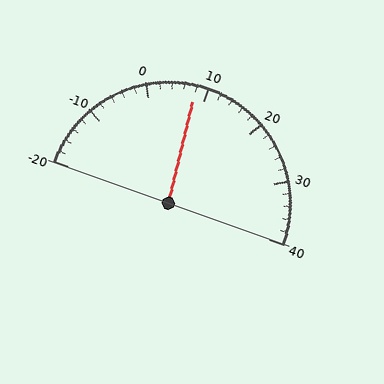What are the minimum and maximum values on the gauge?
The gauge ranges from -20 to 40.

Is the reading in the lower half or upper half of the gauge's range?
The reading is in the lower half of the range (-20 to 40).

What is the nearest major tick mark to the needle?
The nearest major tick mark is 10.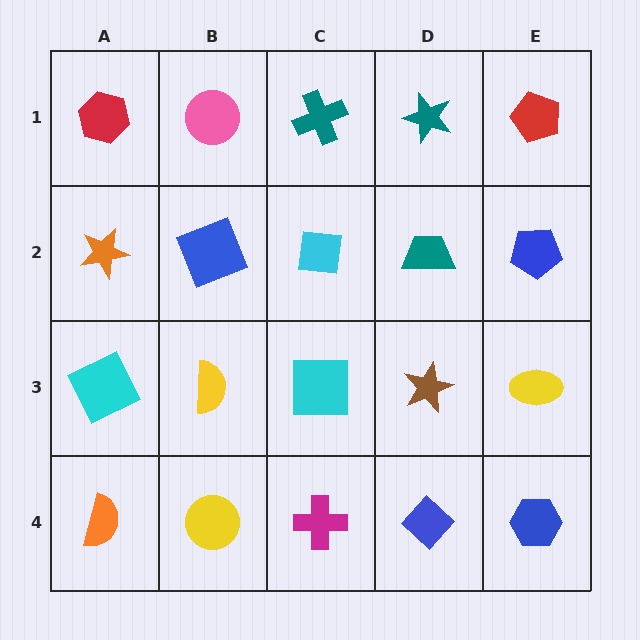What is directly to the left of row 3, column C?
A yellow semicircle.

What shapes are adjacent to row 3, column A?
An orange star (row 2, column A), an orange semicircle (row 4, column A), a yellow semicircle (row 3, column B).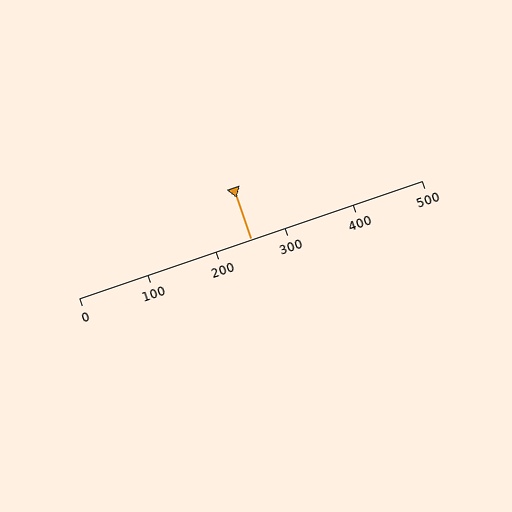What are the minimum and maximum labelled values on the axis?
The axis runs from 0 to 500.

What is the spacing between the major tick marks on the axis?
The major ticks are spaced 100 apart.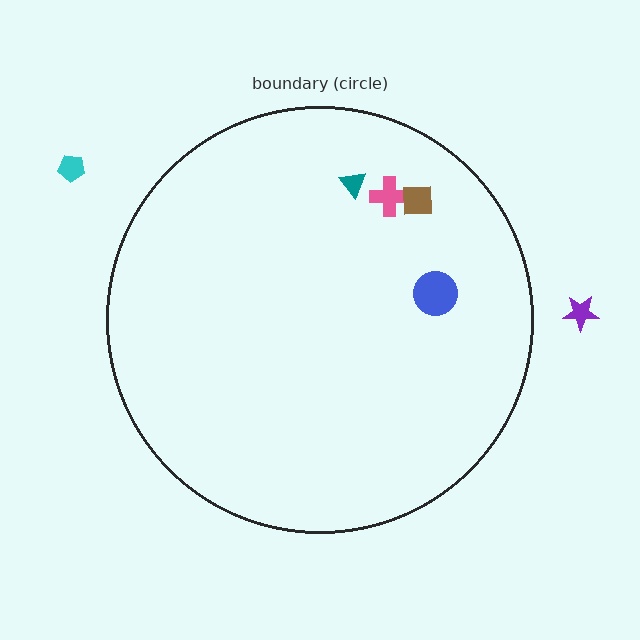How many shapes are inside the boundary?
4 inside, 2 outside.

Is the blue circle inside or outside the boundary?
Inside.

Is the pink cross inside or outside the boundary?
Inside.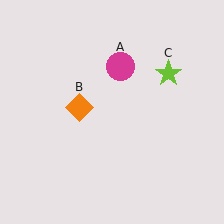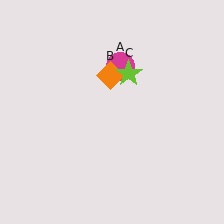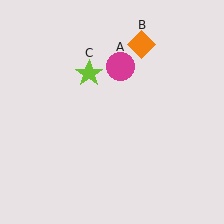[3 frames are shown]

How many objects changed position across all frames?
2 objects changed position: orange diamond (object B), lime star (object C).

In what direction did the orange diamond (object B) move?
The orange diamond (object B) moved up and to the right.